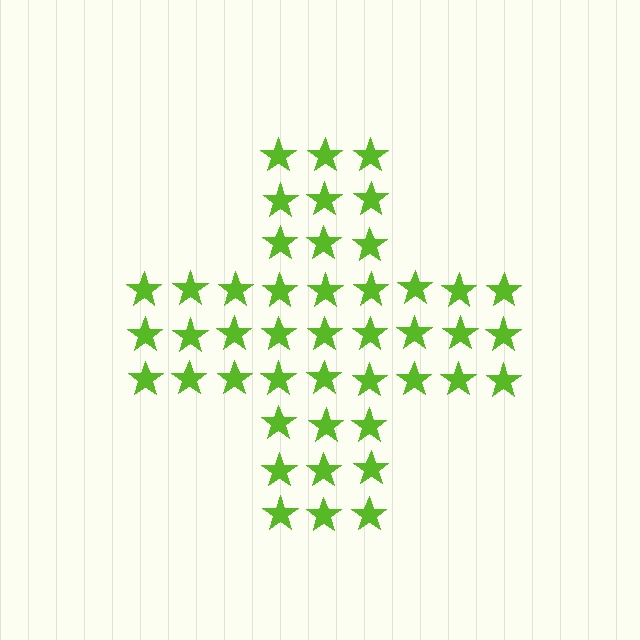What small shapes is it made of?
It is made of small stars.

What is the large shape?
The large shape is a cross.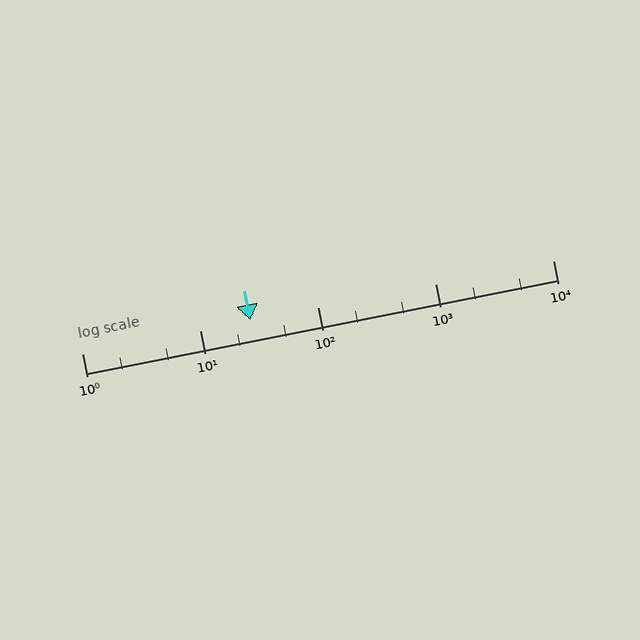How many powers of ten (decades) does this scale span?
The scale spans 4 decades, from 1 to 10000.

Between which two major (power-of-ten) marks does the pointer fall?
The pointer is between 10 and 100.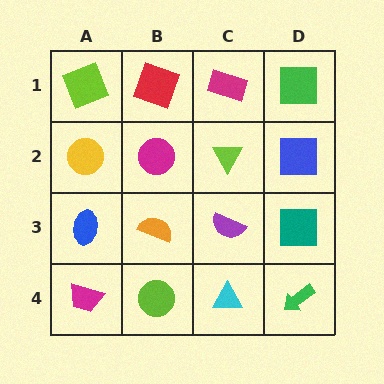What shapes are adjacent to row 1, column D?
A blue square (row 2, column D), a magenta rectangle (row 1, column C).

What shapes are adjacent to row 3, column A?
A yellow circle (row 2, column A), a magenta trapezoid (row 4, column A), an orange semicircle (row 3, column B).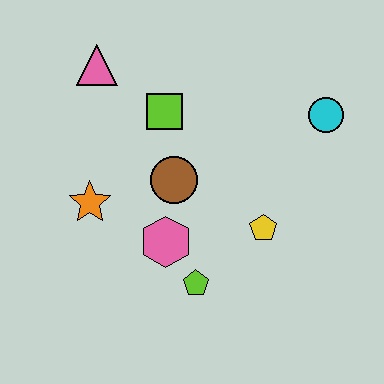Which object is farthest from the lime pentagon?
The pink triangle is farthest from the lime pentagon.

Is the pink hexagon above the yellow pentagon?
No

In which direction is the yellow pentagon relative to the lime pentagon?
The yellow pentagon is to the right of the lime pentagon.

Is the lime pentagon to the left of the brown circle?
No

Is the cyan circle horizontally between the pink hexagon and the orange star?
No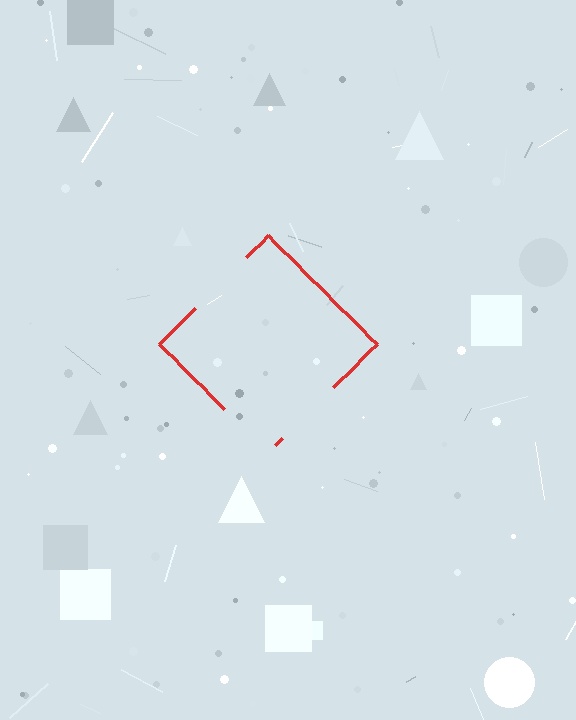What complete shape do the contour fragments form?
The contour fragments form a diamond.